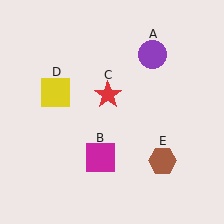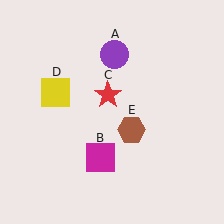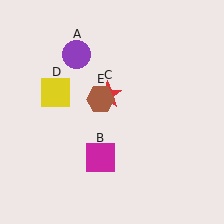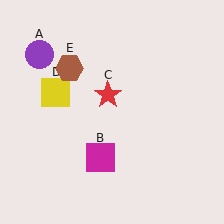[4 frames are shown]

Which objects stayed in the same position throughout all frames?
Magenta square (object B) and red star (object C) and yellow square (object D) remained stationary.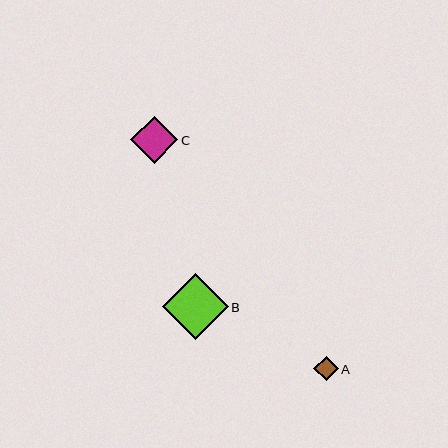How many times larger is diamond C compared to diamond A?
Diamond C is approximately 2.0 times the size of diamond A.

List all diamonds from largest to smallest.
From largest to smallest: B, C, A.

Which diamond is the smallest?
Diamond A is the smallest with a size of approximately 24 pixels.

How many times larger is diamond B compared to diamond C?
Diamond B is approximately 1.4 times the size of diamond C.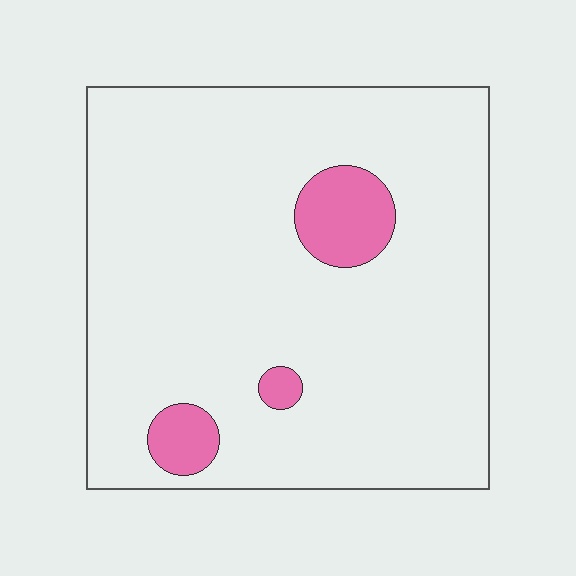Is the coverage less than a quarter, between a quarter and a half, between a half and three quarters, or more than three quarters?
Less than a quarter.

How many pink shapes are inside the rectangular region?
3.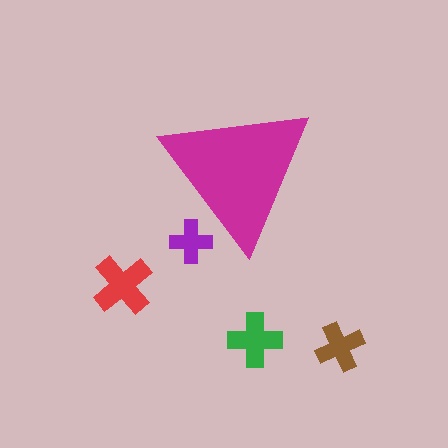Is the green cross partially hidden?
No, the green cross is fully visible.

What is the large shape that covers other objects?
A magenta triangle.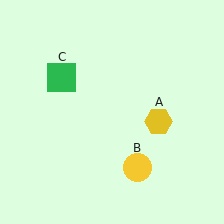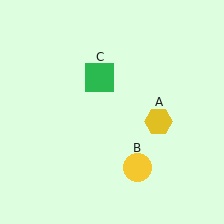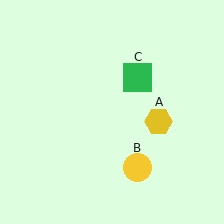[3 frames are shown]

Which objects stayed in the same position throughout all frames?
Yellow hexagon (object A) and yellow circle (object B) remained stationary.